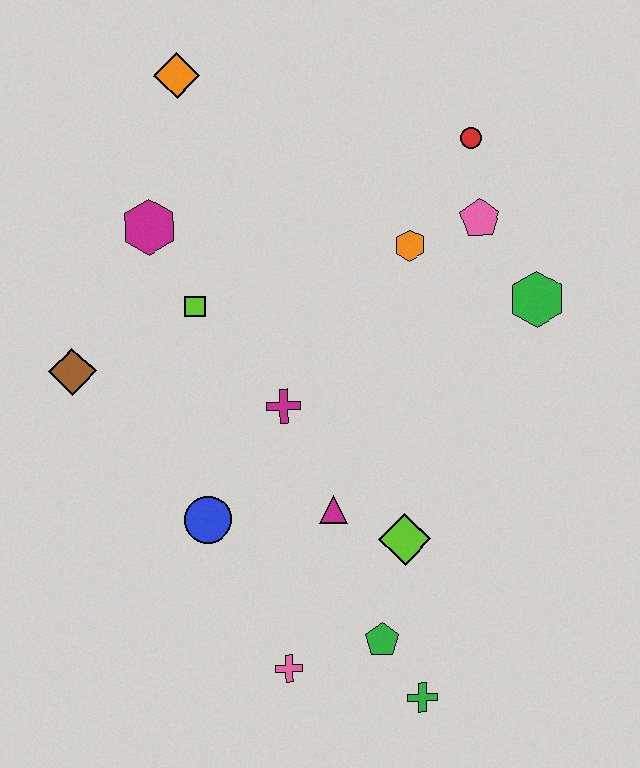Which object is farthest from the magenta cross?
The orange diamond is farthest from the magenta cross.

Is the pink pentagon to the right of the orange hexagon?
Yes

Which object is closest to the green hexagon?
The pink pentagon is closest to the green hexagon.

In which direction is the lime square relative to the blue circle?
The lime square is above the blue circle.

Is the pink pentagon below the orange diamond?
Yes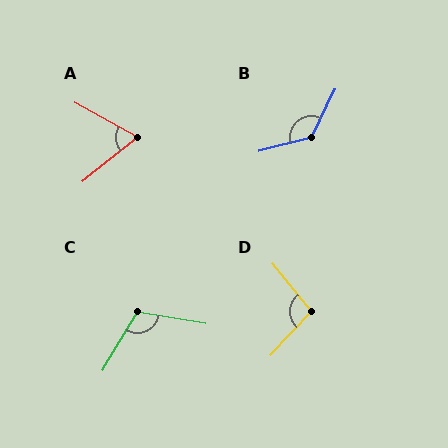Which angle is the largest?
B, at approximately 130 degrees.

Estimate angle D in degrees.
Approximately 97 degrees.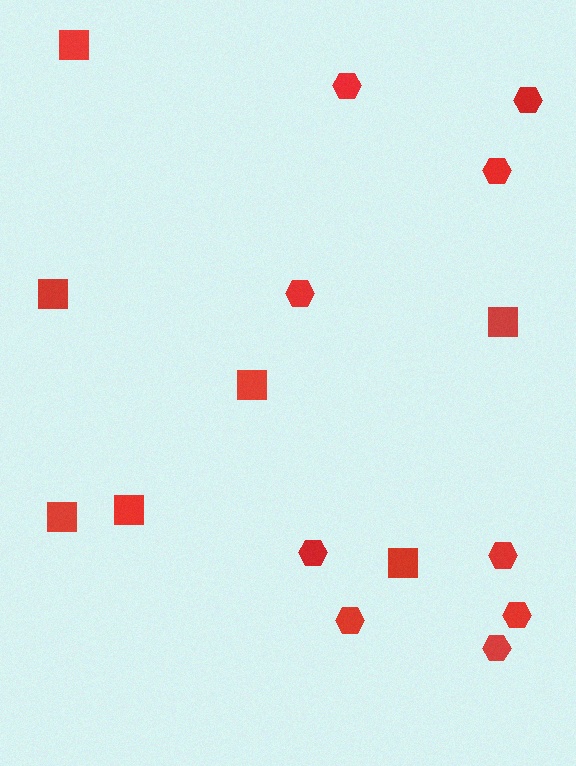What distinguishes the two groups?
There are 2 groups: one group of squares (7) and one group of hexagons (9).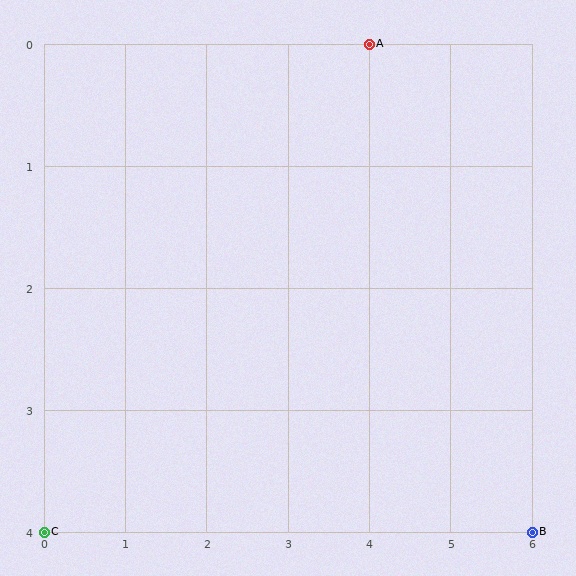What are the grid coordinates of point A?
Point A is at grid coordinates (4, 0).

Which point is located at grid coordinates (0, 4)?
Point C is at (0, 4).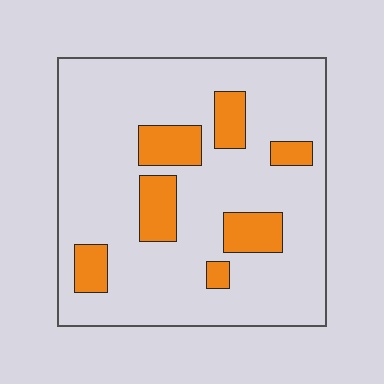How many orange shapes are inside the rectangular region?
7.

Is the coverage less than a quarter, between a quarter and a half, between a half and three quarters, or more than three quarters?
Less than a quarter.